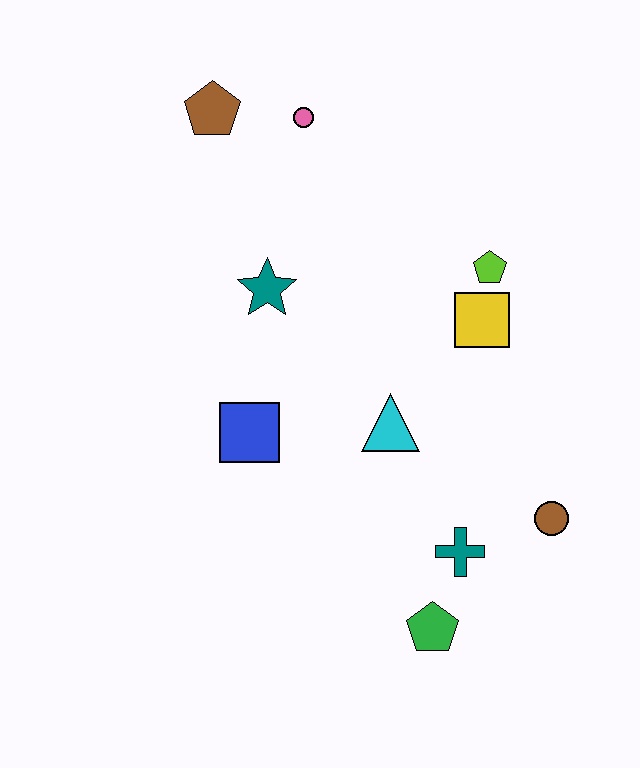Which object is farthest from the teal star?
The green pentagon is farthest from the teal star.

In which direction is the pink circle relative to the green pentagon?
The pink circle is above the green pentagon.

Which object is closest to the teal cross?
The green pentagon is closest to the teal cross.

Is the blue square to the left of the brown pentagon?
No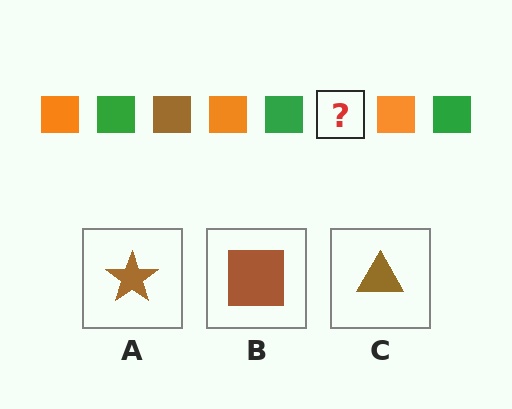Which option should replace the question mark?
Option B.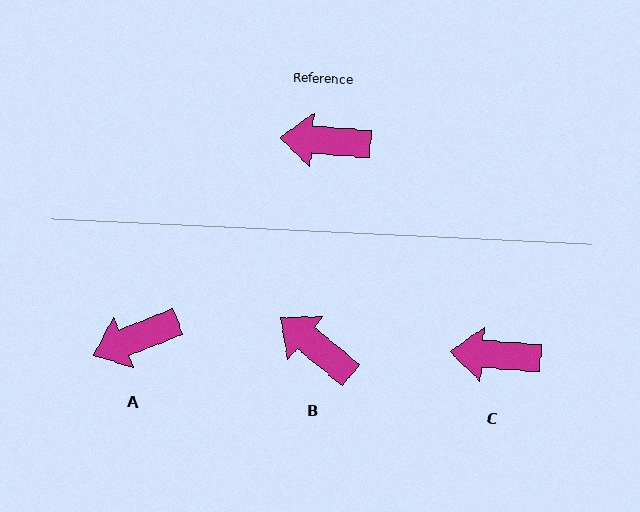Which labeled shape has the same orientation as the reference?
C.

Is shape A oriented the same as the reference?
No, it is off by about 26 degrees.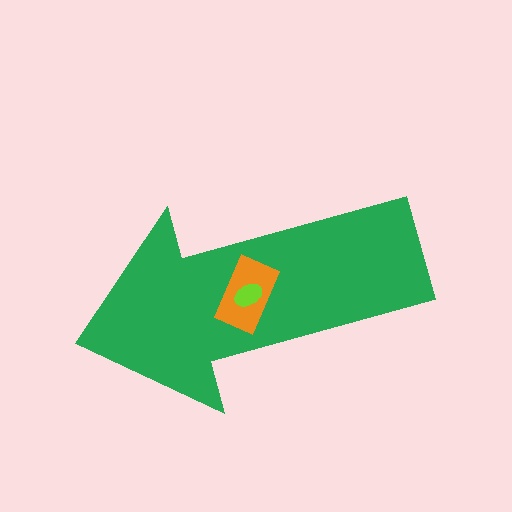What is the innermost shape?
The lime ellipse.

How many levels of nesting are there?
3.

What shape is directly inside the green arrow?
The orange rectangle.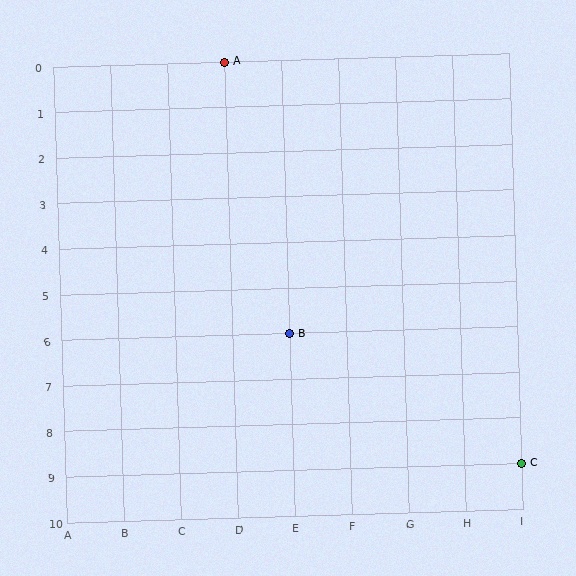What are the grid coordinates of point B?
Point B is at grid coordinates (E, 6).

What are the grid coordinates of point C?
Point C is at grid coordinates (I, 9).